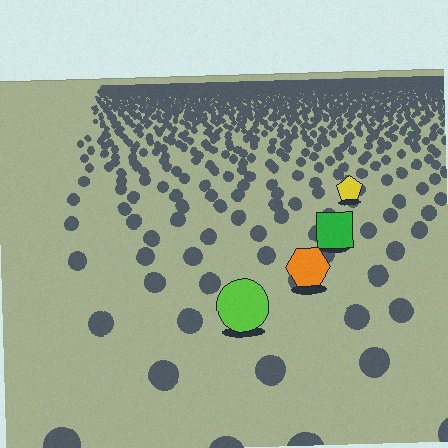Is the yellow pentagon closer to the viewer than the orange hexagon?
No. The orange hexagon is closer — you can tell from the texture gradient: the ground texture is coarser near it.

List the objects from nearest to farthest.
From nearest to farthest: the lime circle, the orange hexagon, the green square, the yellow pentagon.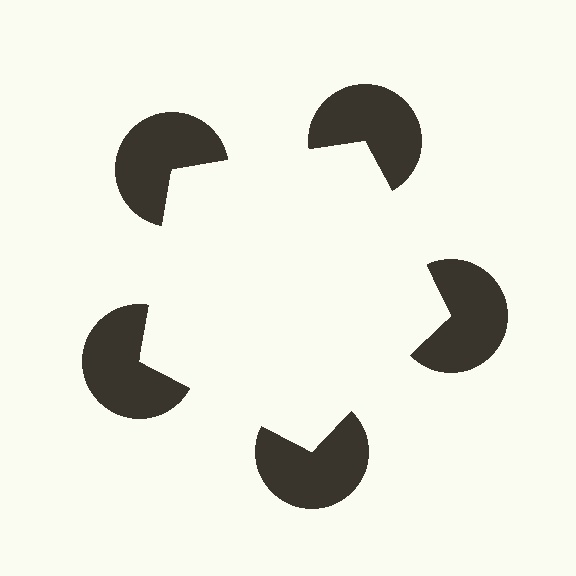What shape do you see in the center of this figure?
An illusory pentagon — its edges are inferred from the aligned wedge cuts in the pac-man discs, not physically drawn.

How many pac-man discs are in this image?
There are 5 — one at each vertex of the illusory pentagon.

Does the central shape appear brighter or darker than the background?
It typically appears slightly brighter than the background, even though no actual brightness change is drawn.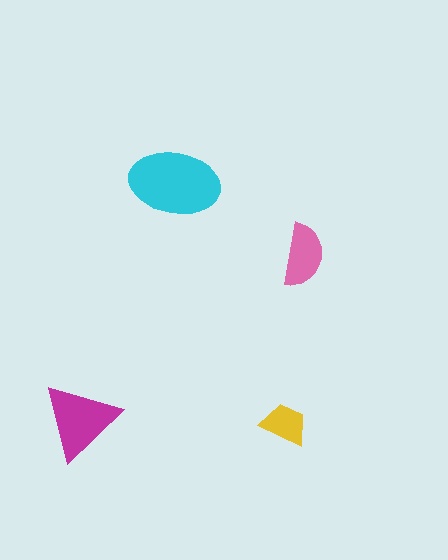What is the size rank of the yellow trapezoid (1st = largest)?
4th.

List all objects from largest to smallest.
The cyan ellipse, the magenta triangle, the pink semicircle, the yellow trapezoid.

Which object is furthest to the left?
The magenta triangle is leftmost.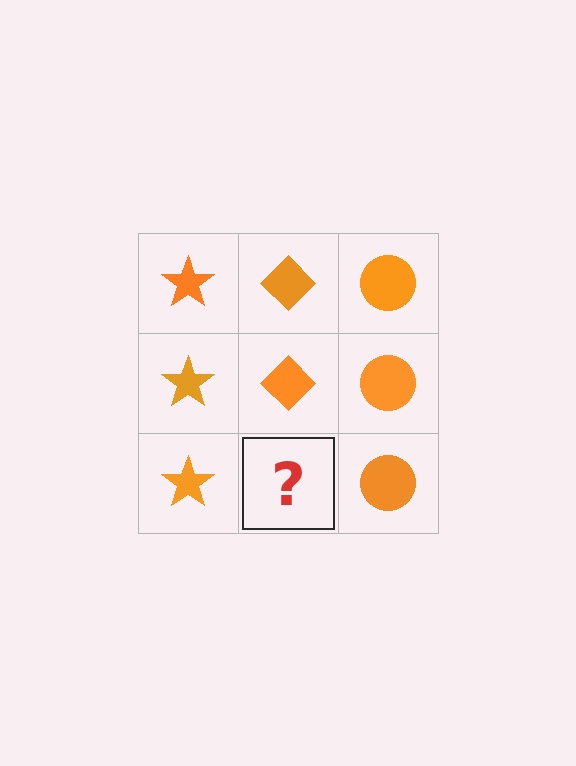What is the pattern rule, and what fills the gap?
The rule is that each column has a consistent shape. The gap should be filled with an orange diamond.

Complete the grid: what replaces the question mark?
The question mark should be replaced with an orange diamond.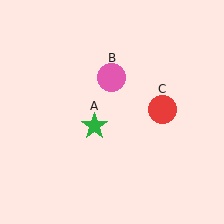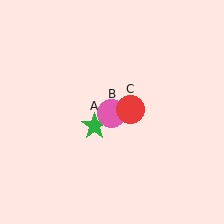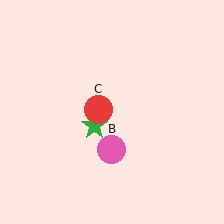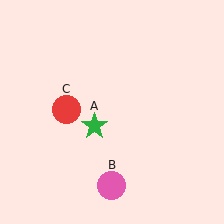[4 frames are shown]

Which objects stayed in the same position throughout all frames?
Green star (object A) remained stationary.